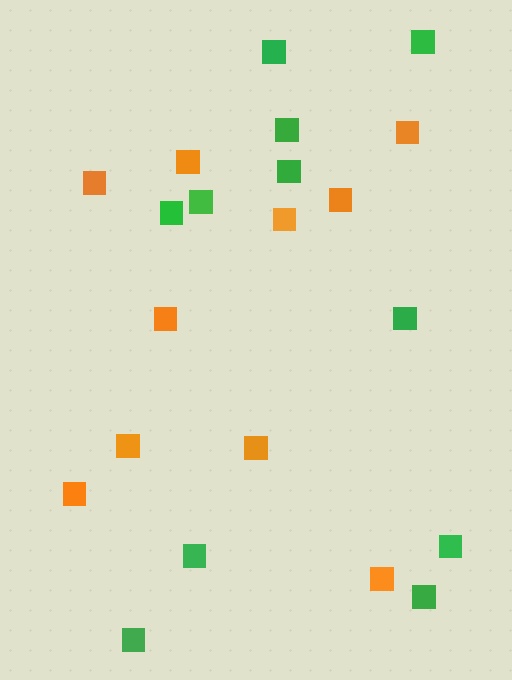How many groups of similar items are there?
There are 2 groups: one group of orange squares (10) and one group of green squares (11).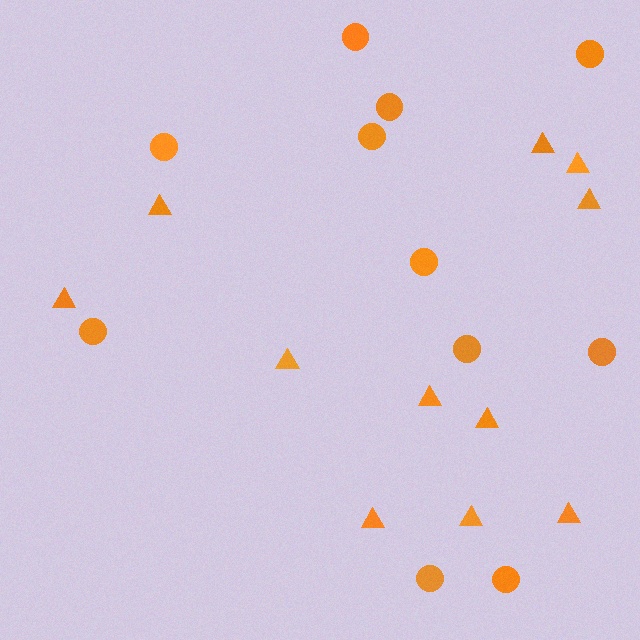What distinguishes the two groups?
There are 2 groups: one group of circles (11) and one group of triangles (11).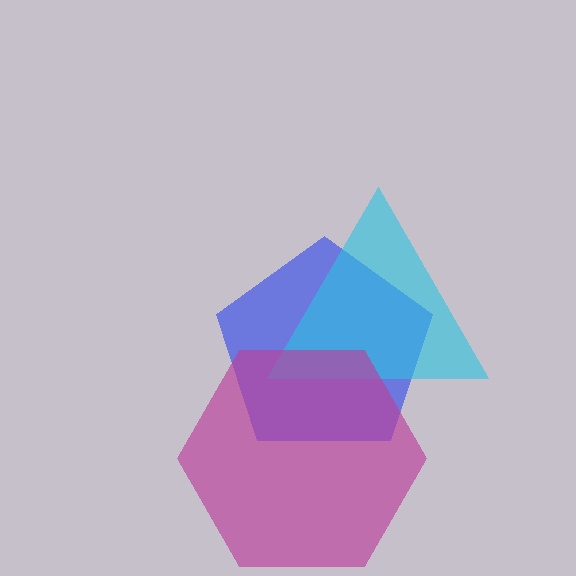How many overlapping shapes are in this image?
There are 3 overlapping shapes in the image.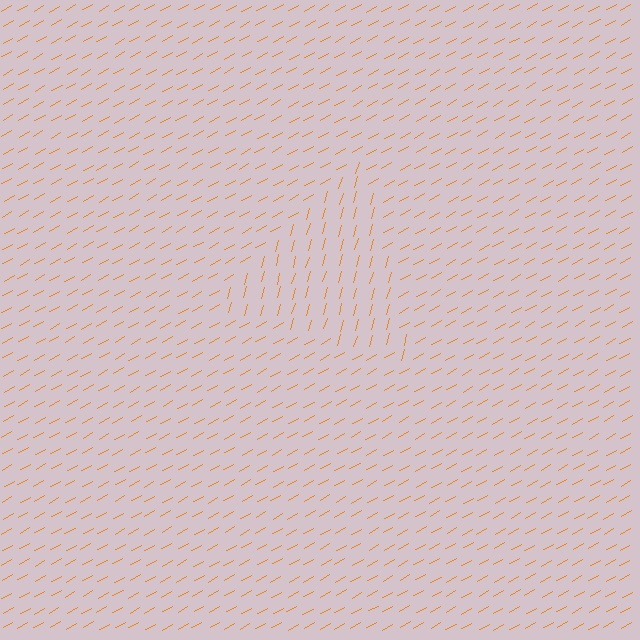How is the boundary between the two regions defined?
The boundary is defined purely by a change in line orientation (approximately 45 degrees difference). All lines are the same color and thickness.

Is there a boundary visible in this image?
Yes, there is a texture boundary formed by a change in line orientation.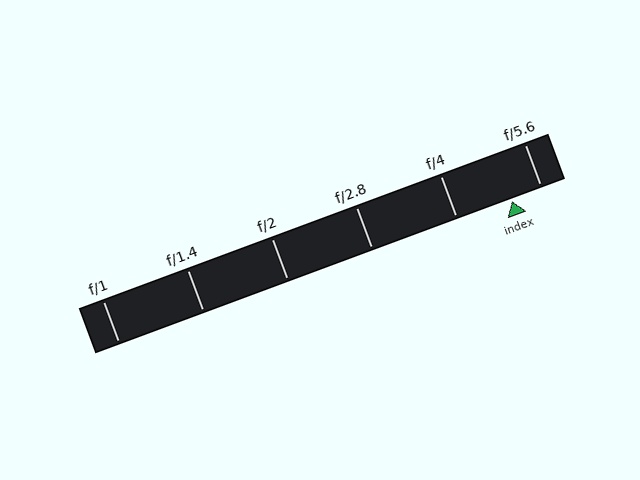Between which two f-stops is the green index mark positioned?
The index mark is between f/4 and f/5.6.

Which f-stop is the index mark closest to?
The index mark is closest to f/5.6.